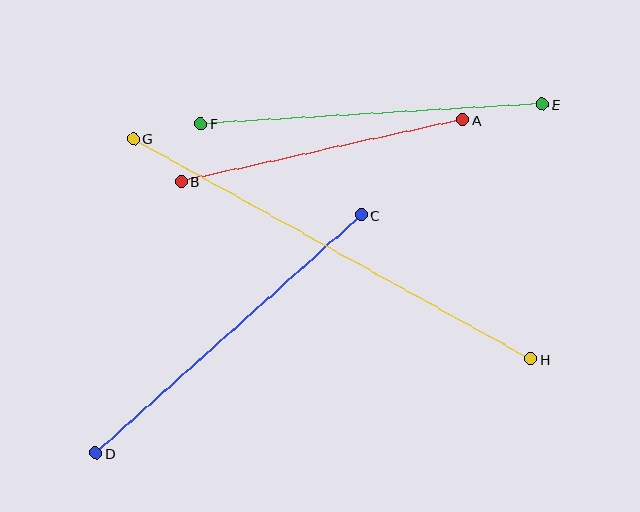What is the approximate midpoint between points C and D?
The midpoint is at approximately (229, 334) pixels.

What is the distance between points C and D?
The distance is approximately 357 pixels.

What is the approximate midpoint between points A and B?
The midpoint is at approximately (322, 151) pixels.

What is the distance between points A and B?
The distance is approximately 288 pixels.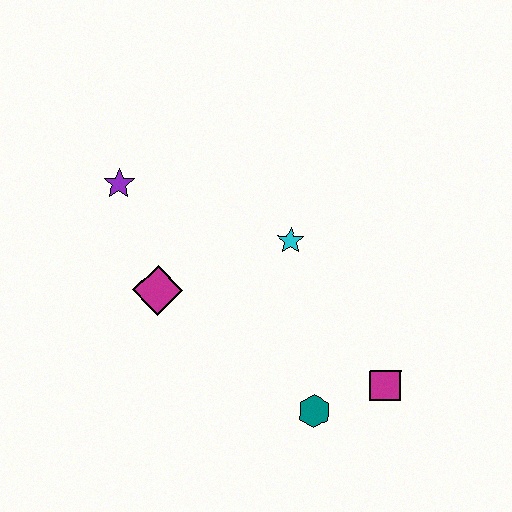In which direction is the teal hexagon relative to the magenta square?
The teal hexagon is to the left of the magenta square.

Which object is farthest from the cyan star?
The purple star is farthest from the cyan star.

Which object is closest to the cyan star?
The magenta diamond is closest to the cyan star.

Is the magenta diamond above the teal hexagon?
Yes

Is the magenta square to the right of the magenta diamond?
Yes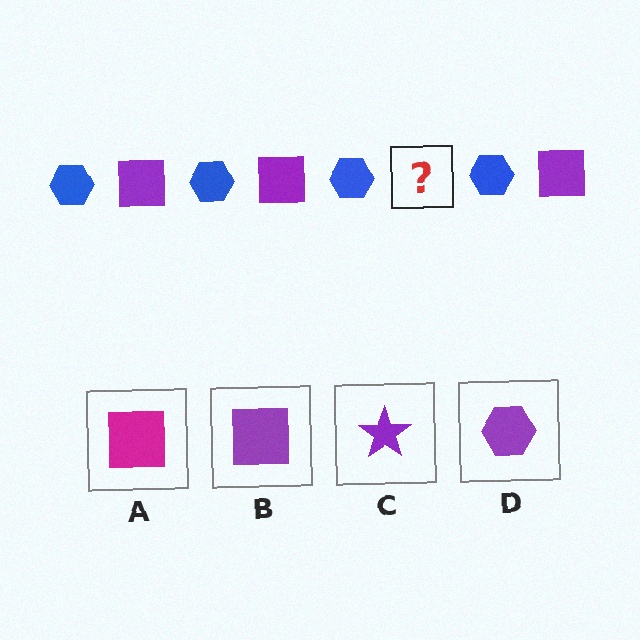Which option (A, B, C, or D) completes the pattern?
B.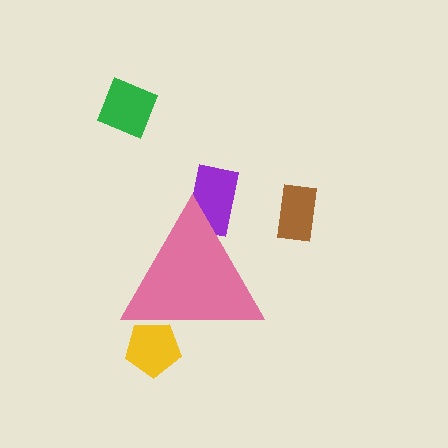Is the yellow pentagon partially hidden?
Yes, the yellow pentagon is partially hidden behind the pink triangle.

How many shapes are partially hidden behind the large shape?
2 shapes are partially hidden.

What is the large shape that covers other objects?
A pink triangle.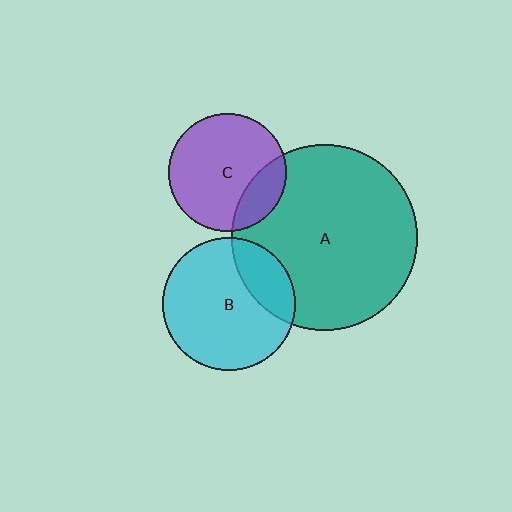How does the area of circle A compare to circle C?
Approximately 2.5 times.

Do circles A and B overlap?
Yes.